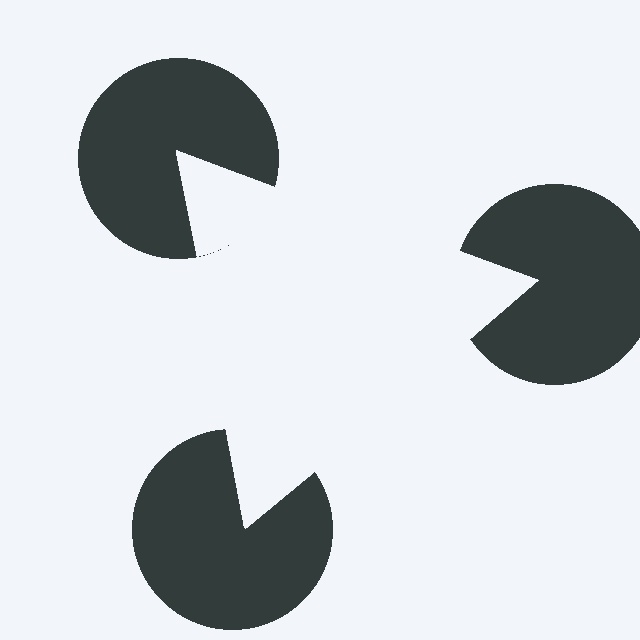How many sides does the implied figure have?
3 sides.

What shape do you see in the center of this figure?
An illusory triangle — its edges are inferred from the aligned wedge cuts in the pac-man discs, not physically drawn.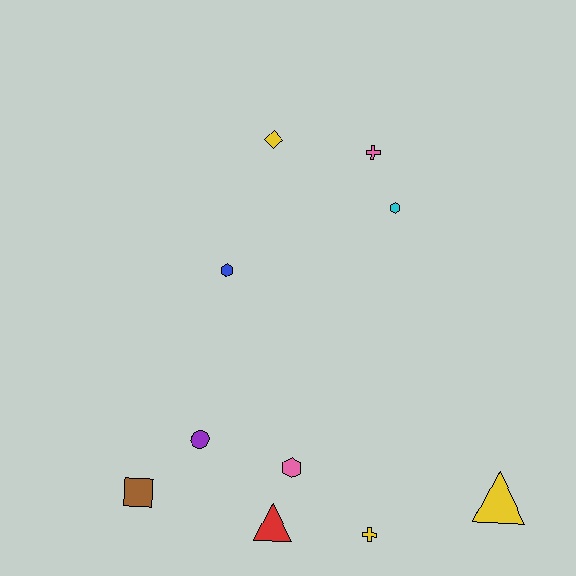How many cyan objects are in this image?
There is 1 cyan object.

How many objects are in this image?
There are 10 objects.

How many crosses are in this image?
There are 2 crosses.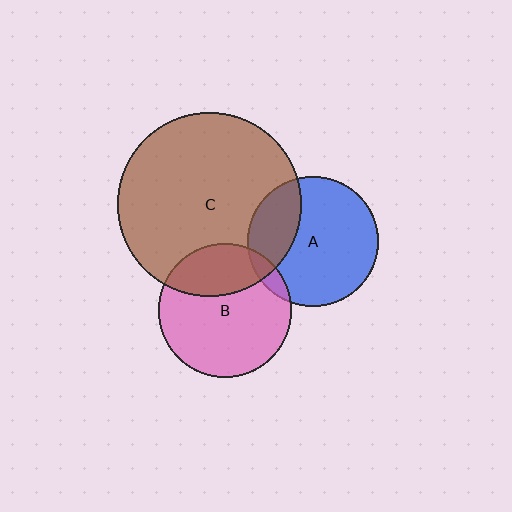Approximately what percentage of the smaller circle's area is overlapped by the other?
Approximately 30%.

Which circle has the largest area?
Circle C (brown).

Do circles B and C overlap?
Yes.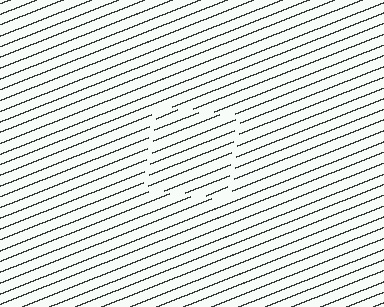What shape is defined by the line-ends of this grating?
An illusory square. The interior of the shape contains the same grating, shifted by half a period — the contour is defined by the phase discontinuity where line-ends from the inner and outer gratings abut.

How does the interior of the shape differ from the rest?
The interior of the shape contains the same grating, shifted by half a period — the contour is defined by the phase discontinuity where line-ends from the inner and outer gratings abut.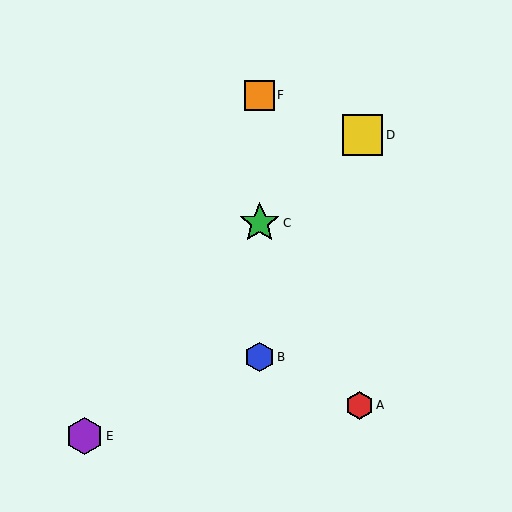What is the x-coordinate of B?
Object B is at x≈260.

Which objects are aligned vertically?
Objects B, C, F are aligned vertically.